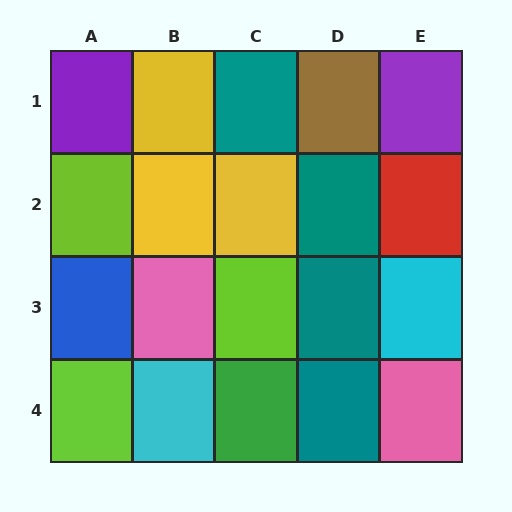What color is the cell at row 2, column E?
Red.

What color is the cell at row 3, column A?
Blue.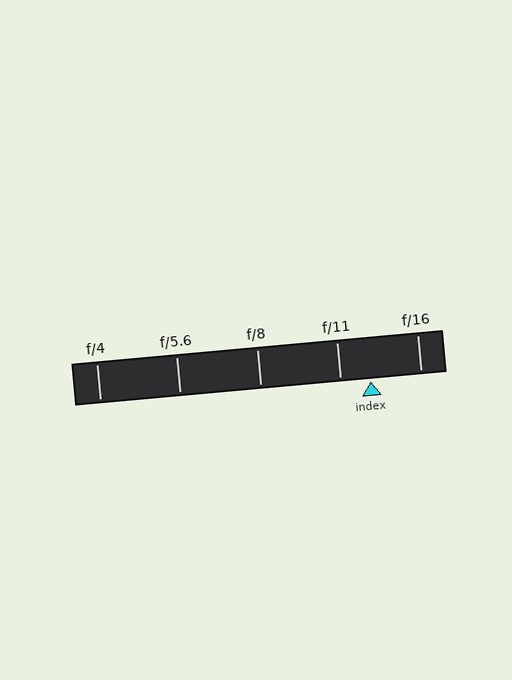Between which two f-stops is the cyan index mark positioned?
The index mark is between f/11 and f/16.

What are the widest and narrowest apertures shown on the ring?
The widest aperture shown is f/4 and the narrowest is f/16.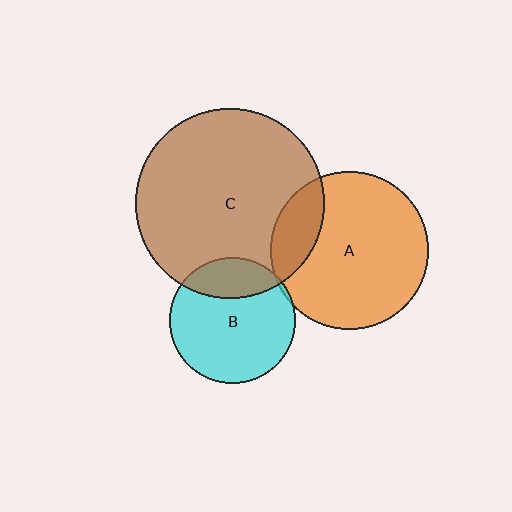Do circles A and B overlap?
Yes.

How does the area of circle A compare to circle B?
Approximately 1.6 times.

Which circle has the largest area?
Circle C (brown).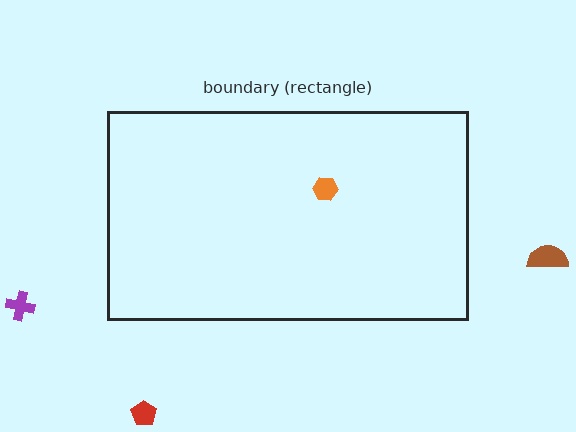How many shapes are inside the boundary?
1 inside, 3 outside.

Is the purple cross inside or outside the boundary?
Outside.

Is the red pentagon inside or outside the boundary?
Outside.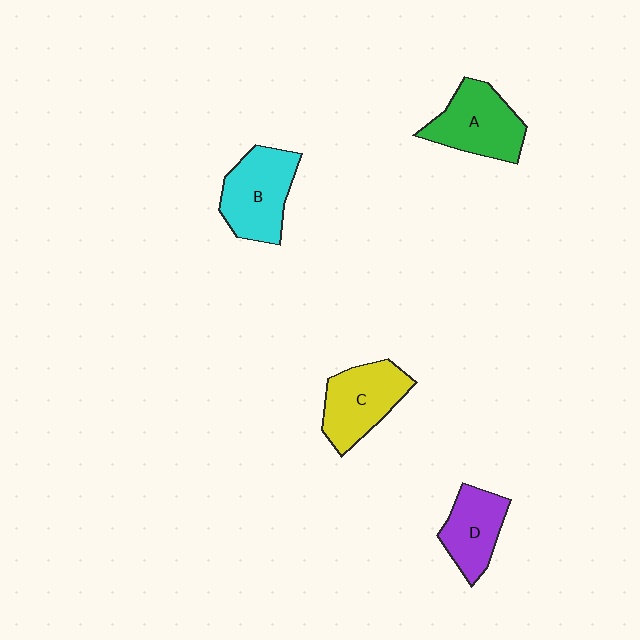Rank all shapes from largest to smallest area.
From largest to smallest: B (cyan), A (green), C (yellow), D (purple).